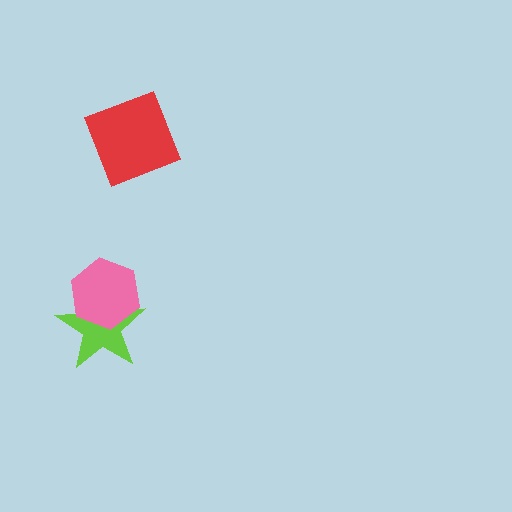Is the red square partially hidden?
No, no other shape covers it.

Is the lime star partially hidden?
Yes, it is partially covered by another shape.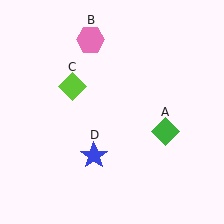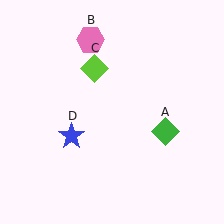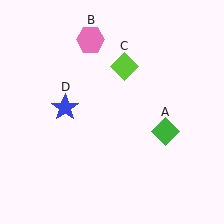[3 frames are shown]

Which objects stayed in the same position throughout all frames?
Green diamond (object A) and pink hexagon (object B) remained stationary.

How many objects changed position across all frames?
2 objects changed position: lime diamond (object C), blue star (object D).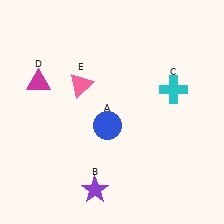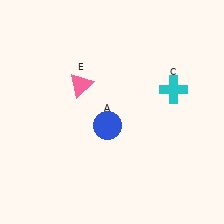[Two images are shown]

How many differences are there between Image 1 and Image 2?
There are 2 differences between the two images.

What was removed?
The magenta triangle (D), the purple star (B) were removed in Image 2.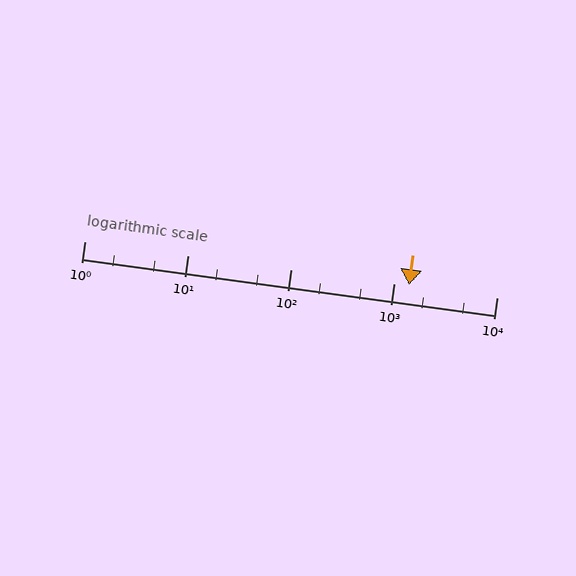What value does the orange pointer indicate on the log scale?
The pointer indicates approximately 1400.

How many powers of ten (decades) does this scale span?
The scale spans 4 decades, from 1 to 10000.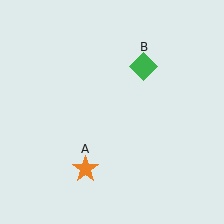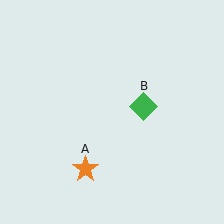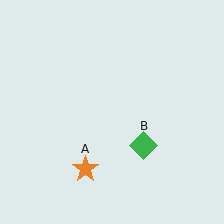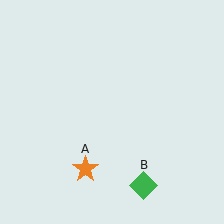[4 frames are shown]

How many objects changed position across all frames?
1 object changed position: green diamond (object B).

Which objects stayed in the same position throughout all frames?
Orange star (object A) remained stationary.